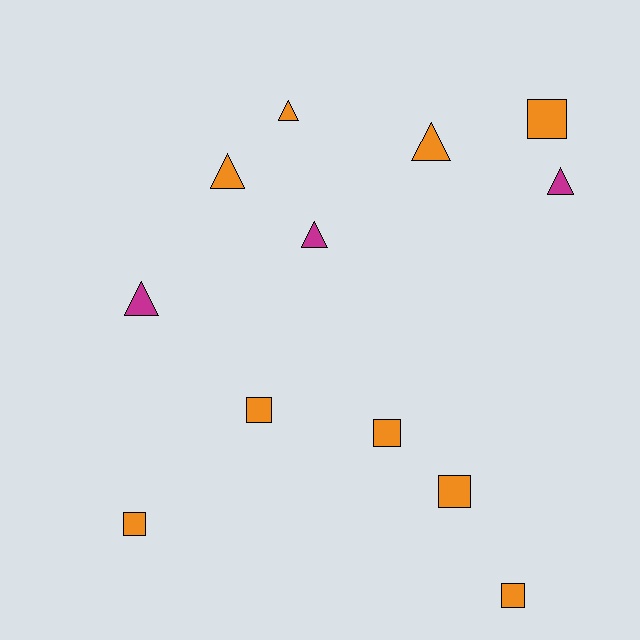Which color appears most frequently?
Orange, with 9 objects.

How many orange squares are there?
There are 6 orange squares.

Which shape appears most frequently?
Triangle, with 6 objects.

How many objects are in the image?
There are 12 objects.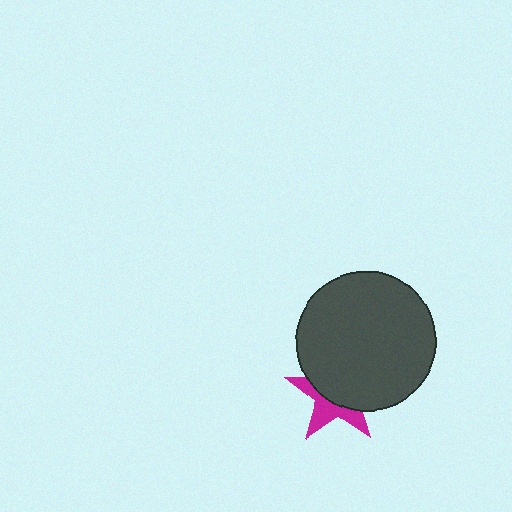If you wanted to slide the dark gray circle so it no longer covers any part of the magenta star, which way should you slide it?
Slide it up — that is the most direct way to separate the two shapes.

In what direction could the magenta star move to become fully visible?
The magenta star could move down. That would shift it out from behind the dark gray circle entirely.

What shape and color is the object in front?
The object in front is a dark gray circle.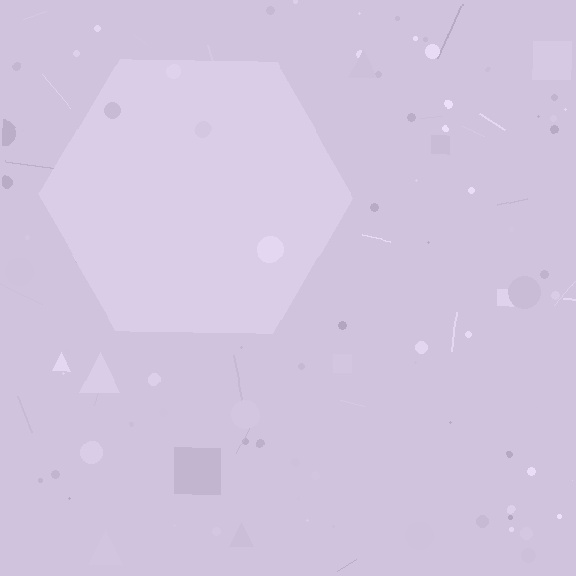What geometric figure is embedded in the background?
A hexagon is embedded in the background.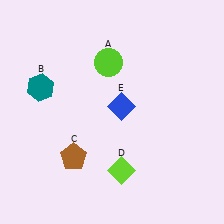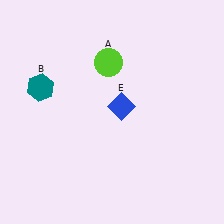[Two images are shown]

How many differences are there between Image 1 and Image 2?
There are 2 differences between the two images.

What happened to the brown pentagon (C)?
The brown pentagon (C) was removed in Image 2. It was in the bottom-left area of Image 1.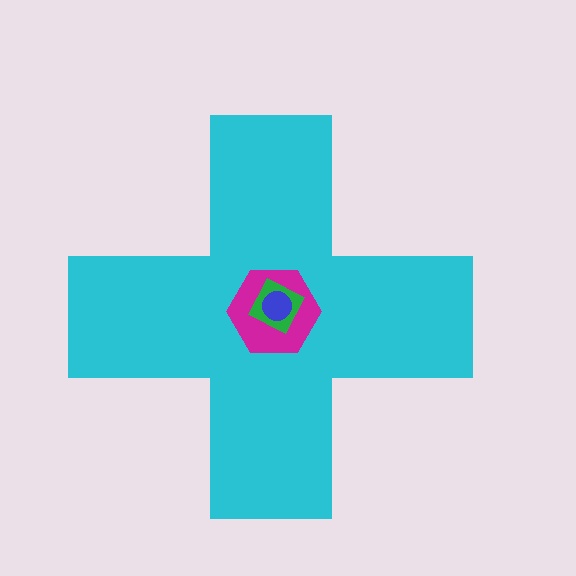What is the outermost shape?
The cyan cross.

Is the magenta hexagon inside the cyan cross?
Yes.